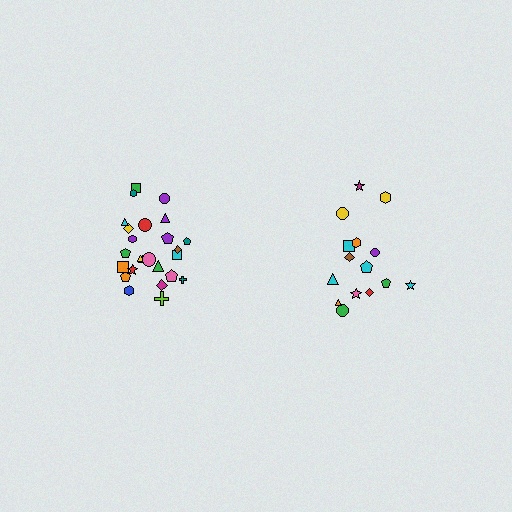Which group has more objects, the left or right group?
The left group.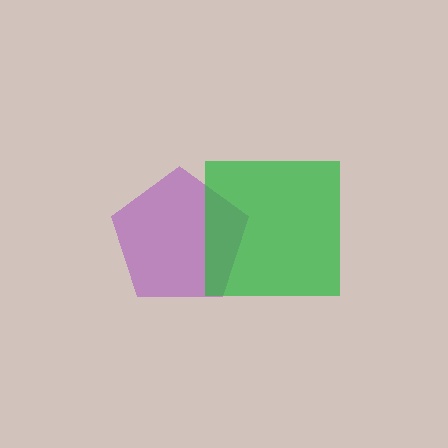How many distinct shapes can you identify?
There are 2 distinct shapes: a purple pentagon, a green square.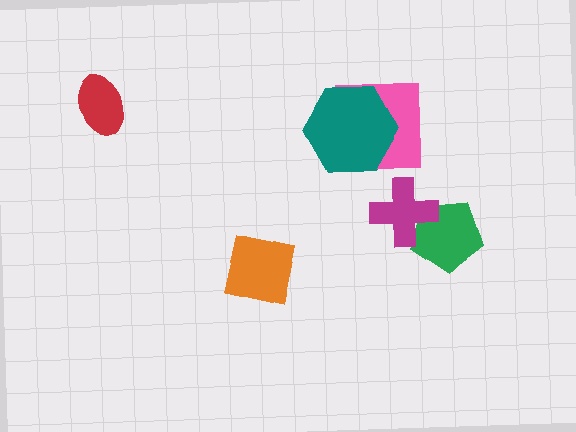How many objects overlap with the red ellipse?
0 objects overlap with the red ellipse.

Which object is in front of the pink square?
The teal hexagon is in front of the pink square.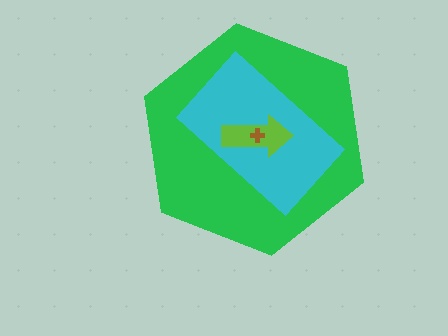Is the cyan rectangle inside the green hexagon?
Yes.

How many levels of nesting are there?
4.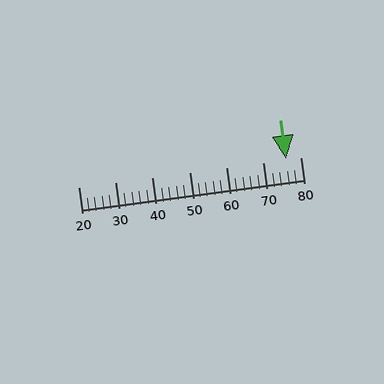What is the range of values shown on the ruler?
The ruler shows values from 20 to 80.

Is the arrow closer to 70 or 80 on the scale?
The arrow is closer to 80.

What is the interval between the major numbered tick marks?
The major tick marks are spaced 10 units apart.